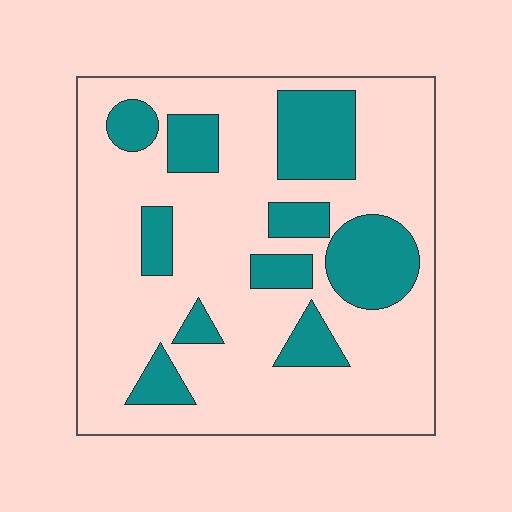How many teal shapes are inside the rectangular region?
10.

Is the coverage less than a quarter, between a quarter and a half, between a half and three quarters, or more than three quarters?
Between a quarter and a half.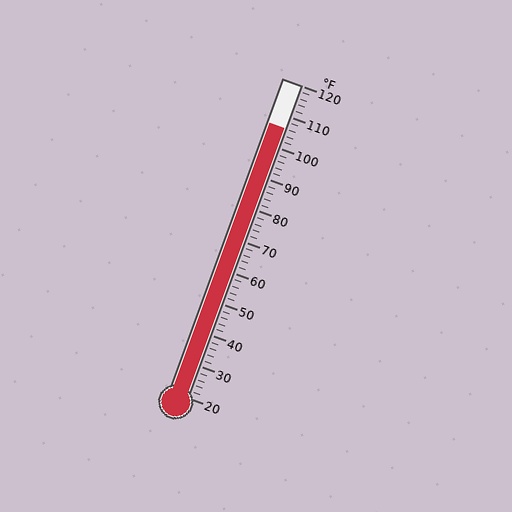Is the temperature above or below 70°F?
The temperature is above 70°F.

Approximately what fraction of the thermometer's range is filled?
The thermometer is filled to approximately 85% of its range.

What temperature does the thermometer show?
The thermometer shows approximately 106°F.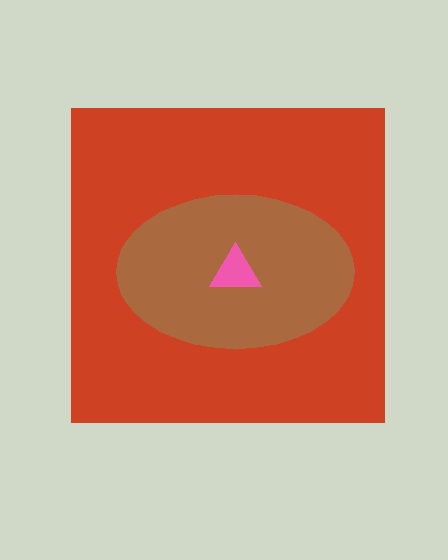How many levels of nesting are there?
3.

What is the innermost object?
The pink triangle.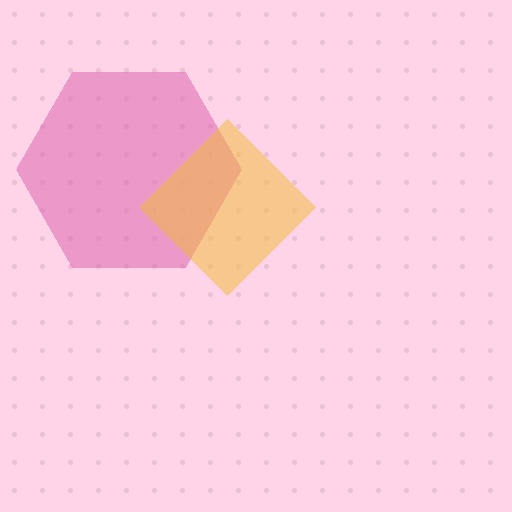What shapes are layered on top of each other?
The layered shapes are: a pink hexagon, a yellow diamond.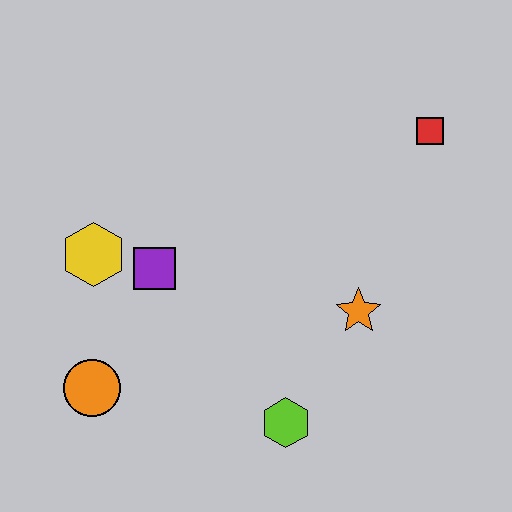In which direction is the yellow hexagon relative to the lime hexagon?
The yellow hexagon is to the left of the lime hexagon.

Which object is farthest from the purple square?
The red square is farthest from the purple square.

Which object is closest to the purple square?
The yellow hexagon is closest to the purple square.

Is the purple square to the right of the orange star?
No